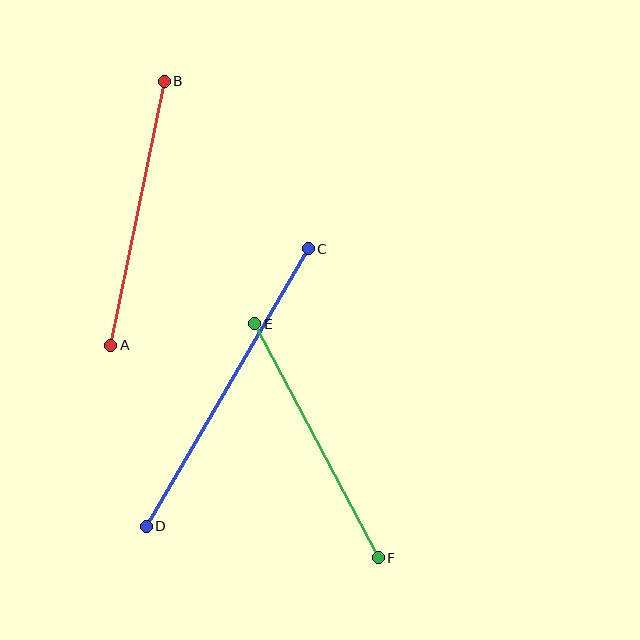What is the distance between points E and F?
The distance is approximately 264 pixels.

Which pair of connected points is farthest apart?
Points C and D are farthest apart.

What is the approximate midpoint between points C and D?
The midpoint is at approximately (227, 387) pixels.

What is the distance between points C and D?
The distance is approximately 321 pixels.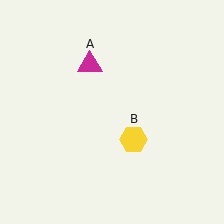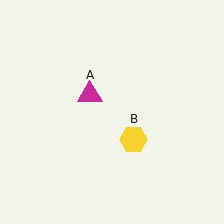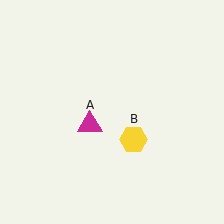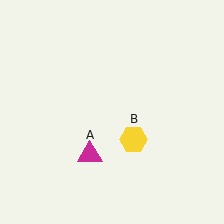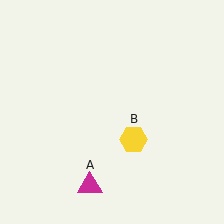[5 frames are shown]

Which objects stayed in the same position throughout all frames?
Yellow hexagon (object B) remained stationary.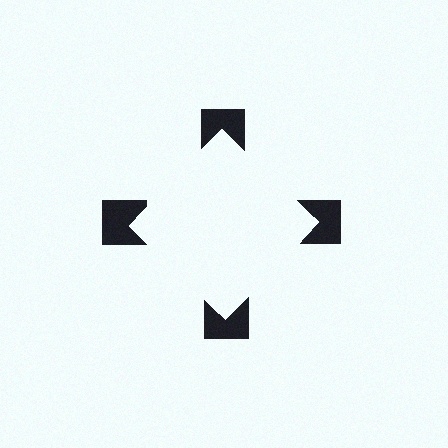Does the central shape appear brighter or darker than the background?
It typically appears slightly brighter than the background, even though no actual brightness change is drawn.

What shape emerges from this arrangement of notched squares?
An illusory square — its edges are inferred from the aligned wedge cuts in the notched squares, not physically drawn.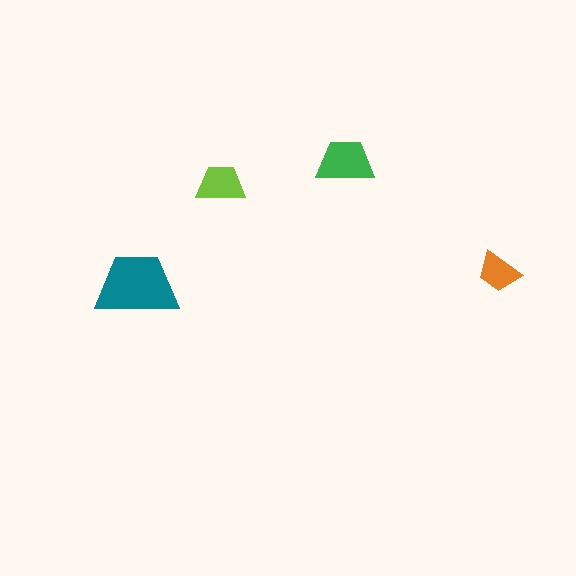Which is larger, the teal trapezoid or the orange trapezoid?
The teal one.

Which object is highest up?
The green trapezoid is topmost.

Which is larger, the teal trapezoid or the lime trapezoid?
The teal one.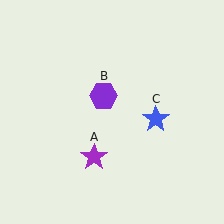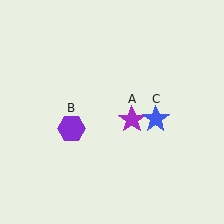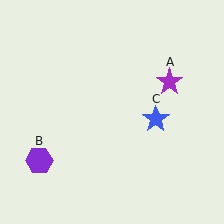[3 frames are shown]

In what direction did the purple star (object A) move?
The purple star (object A) moved up and to the right.